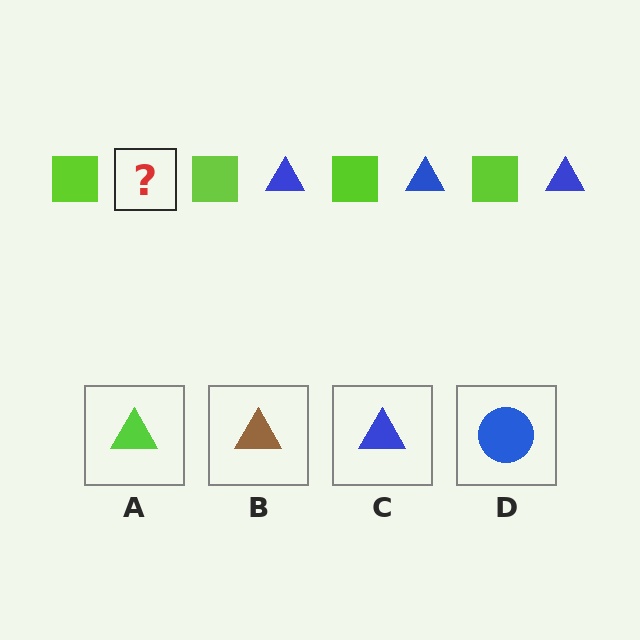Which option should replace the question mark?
Option C.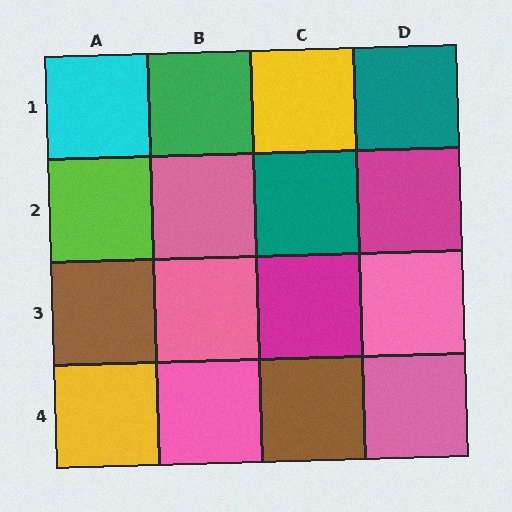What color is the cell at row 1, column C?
Yellow.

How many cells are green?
1 cell is green.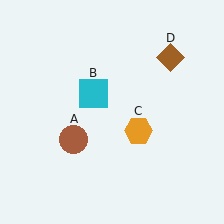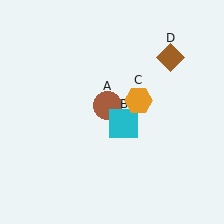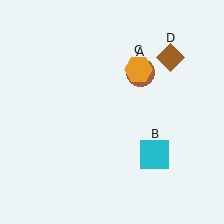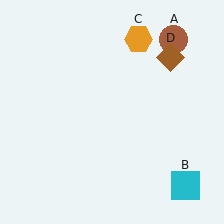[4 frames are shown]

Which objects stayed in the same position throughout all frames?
Brown diamond (object D) remained stationary.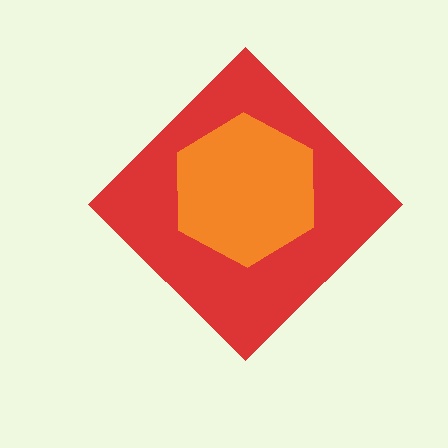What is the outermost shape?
The red diamond.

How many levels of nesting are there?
2.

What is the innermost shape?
The orange hexagon.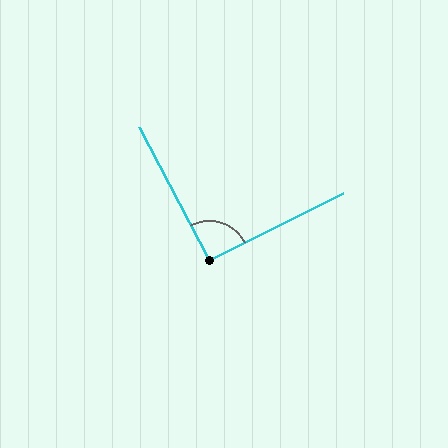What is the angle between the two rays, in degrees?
Approximately 91 degrees.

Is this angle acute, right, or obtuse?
It is approximately a right angle.